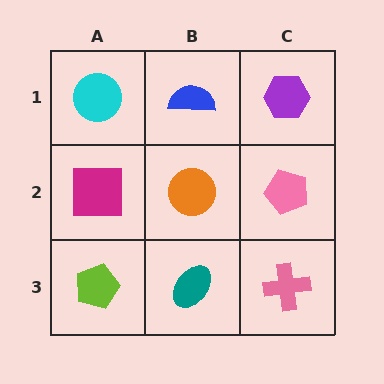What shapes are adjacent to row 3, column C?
A pink pentagon (row 2, column C), a teal ellipse (row 3, column B).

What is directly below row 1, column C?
A pink pentagon.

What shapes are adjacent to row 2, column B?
A blue semicircle (row 1, column B), a teal ellipse (row 3, column B), a magenta square (row 2, column A), a pink pentagon (row 2, column C).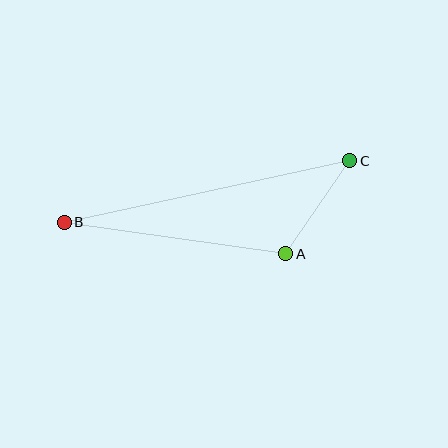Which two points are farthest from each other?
Points B and C are farthest from each other.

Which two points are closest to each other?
Points A and C are closest to each other.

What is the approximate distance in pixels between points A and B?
The distance between A and B is approximately 224 pixels.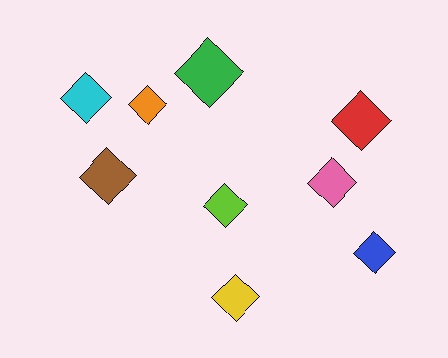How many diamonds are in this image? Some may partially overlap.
There are 9 diamonds.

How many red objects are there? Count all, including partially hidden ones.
There is 1 red object.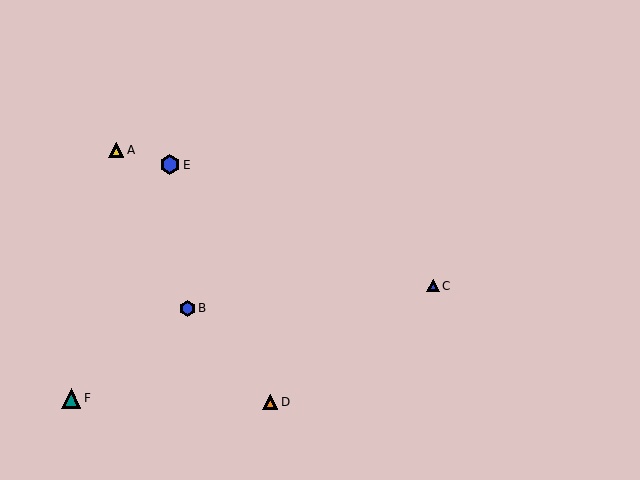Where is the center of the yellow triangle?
The center of the yellow triangle is at (116, 150).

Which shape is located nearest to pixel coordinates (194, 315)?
The blue hexagon (labeled B) at (187, 308) is nearest to that location.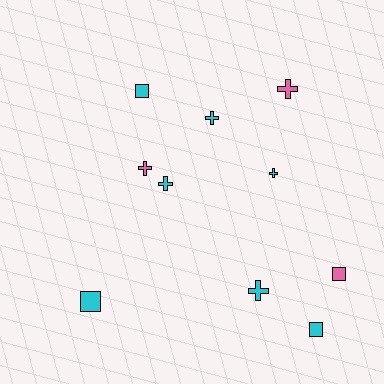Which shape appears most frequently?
Cross, with 6 objects.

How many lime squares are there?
There are no lime squares.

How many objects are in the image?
There are 10 objects.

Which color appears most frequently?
Cyan, with 7 objects.